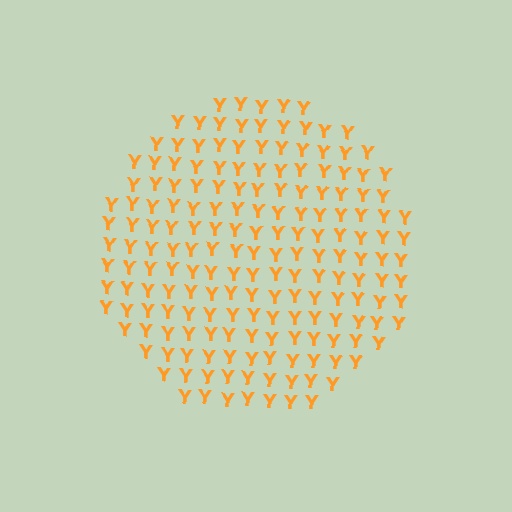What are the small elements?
The small elements are letter Y's.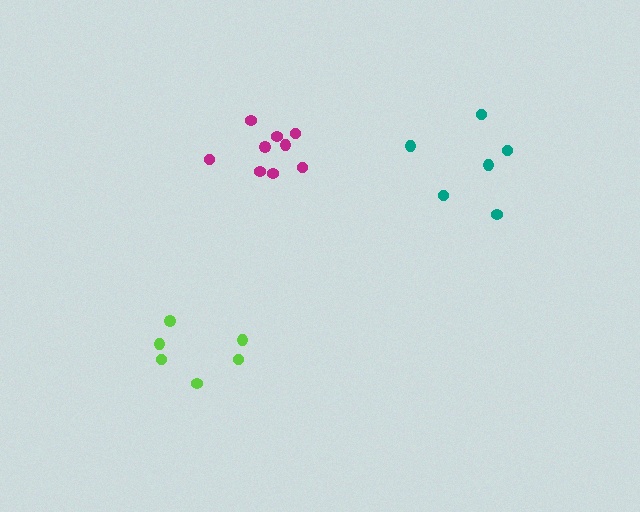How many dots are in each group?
Group 1: 6 dots, Group 2: 6 dots, Group 3: 9 dots (21 total).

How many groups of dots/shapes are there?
There are 3 groups.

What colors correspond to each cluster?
The clusters are colored: teal, lime, magenta.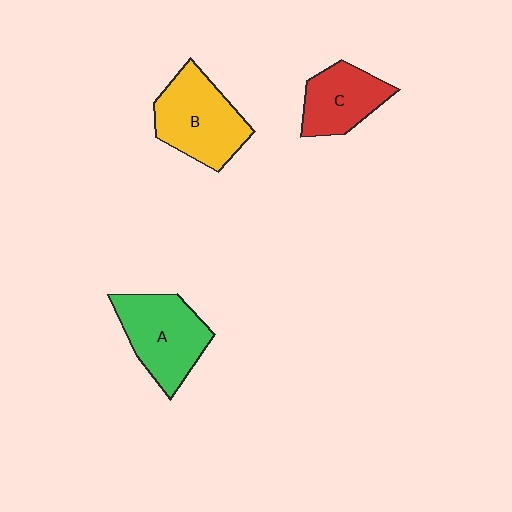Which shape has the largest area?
Shape B (yellow).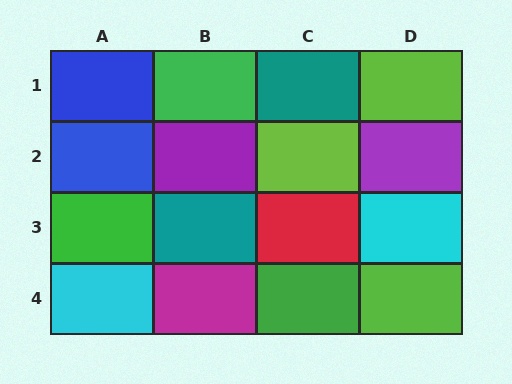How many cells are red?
1 cell is red.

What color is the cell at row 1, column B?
Green.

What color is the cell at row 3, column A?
Green.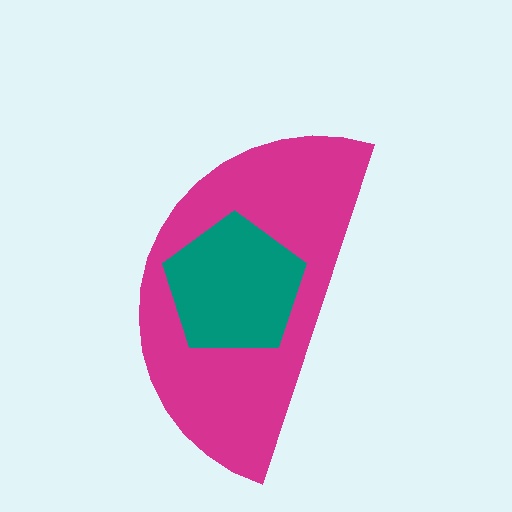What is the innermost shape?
The teal pentagon.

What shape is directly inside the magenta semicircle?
The teal pentagon.